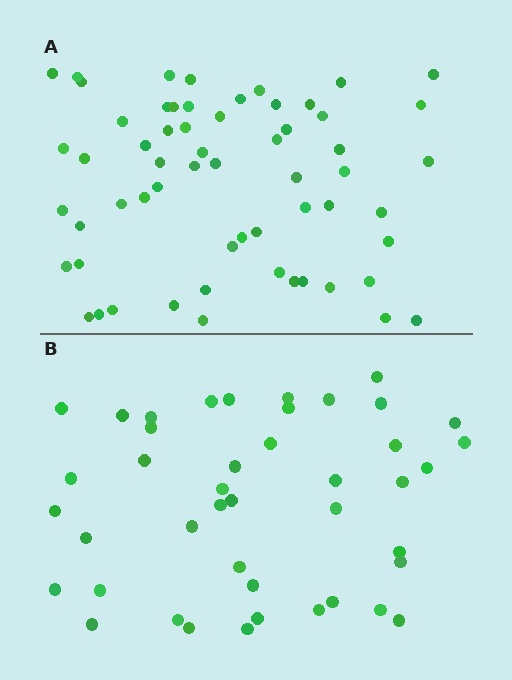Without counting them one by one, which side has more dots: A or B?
Region A (the top region) has more dots.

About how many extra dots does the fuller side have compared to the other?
Region A has approximately 15 more dots than region B.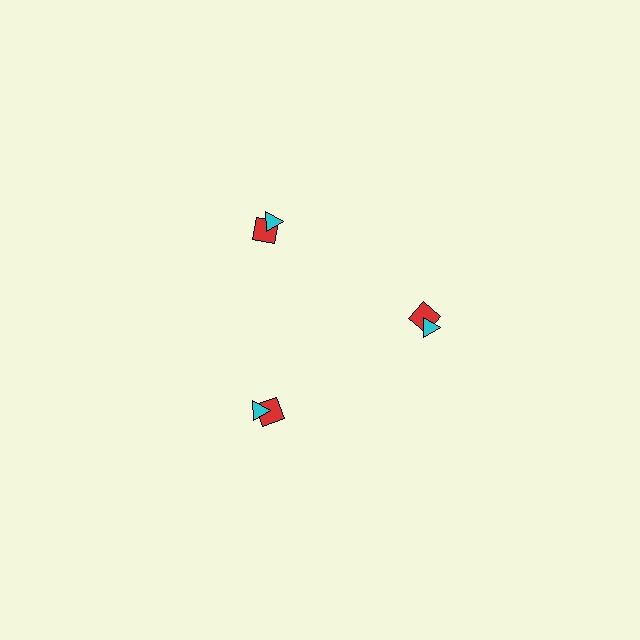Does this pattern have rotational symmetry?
Yes, this pattern has 3-fold rotational symmetry. It looks the same after rotating 120 degrees around the center.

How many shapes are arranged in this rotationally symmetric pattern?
There are 6 shapes, arranged in 3 groups of 2.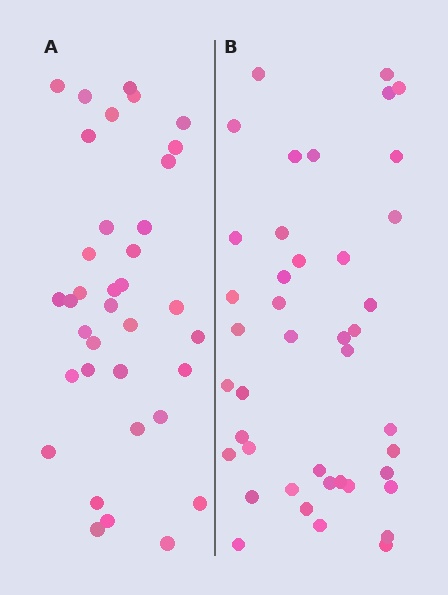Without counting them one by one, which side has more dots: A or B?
Region B (the right region) has more dots.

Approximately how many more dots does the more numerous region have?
Region B has about 6 more dots than region A.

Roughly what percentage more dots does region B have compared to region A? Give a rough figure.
About 15% more.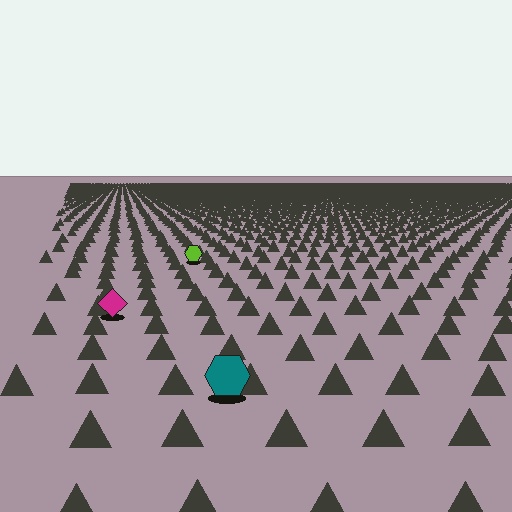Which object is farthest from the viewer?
The lime hexagon is farthest from the viewer. It appears smaller and the ground texture around it is denser.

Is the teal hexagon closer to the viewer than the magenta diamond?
Yes. The teal hexagon is closer — you can tell from the texture gradient: the ground texture is coarser near it.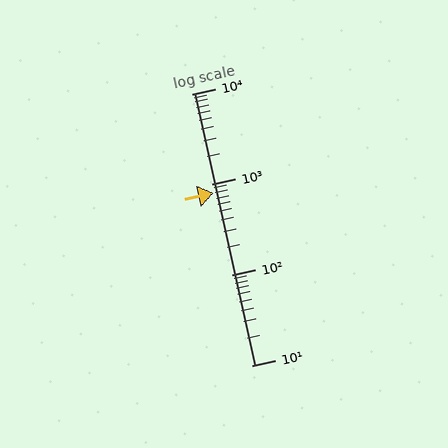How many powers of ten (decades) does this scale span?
The scale spans 3 decades, from 10 to 10000.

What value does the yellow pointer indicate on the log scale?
The pointer indicates approximately 810.